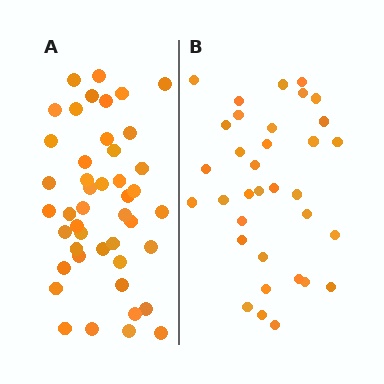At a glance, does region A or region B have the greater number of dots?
Region A (the left region) has more dots.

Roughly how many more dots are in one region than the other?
Region A has roughly 12 or so more dots than region B.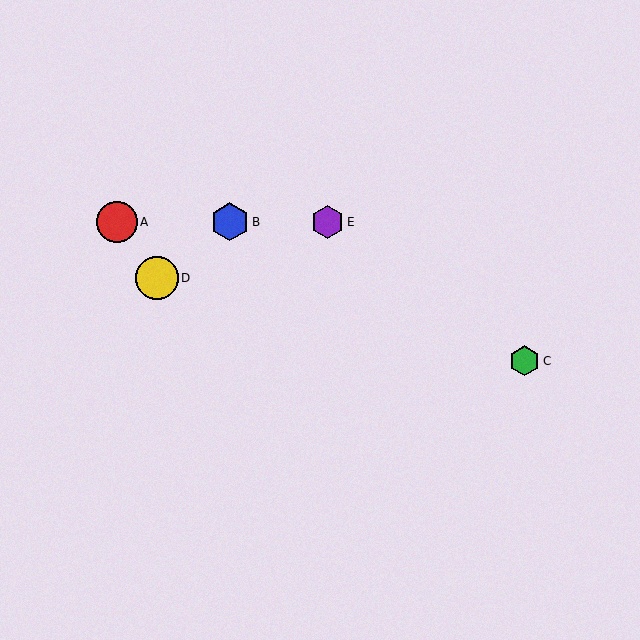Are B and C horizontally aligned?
No, B is at y≈222 and C is at y≈361.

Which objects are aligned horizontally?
Objects A, B, E are aligned horizontally.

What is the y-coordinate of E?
Object E is at y≈222.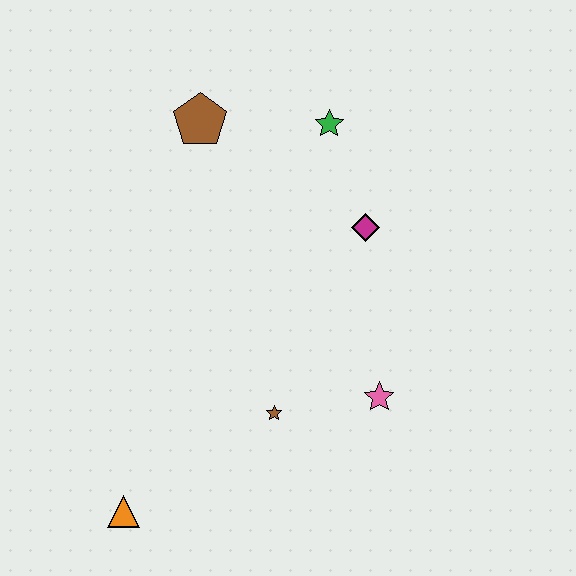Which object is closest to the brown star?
The pink star is closest to the brown star.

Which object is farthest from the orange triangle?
The green star is farthest from the orange triangle.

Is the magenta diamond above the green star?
No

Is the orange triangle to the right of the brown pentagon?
No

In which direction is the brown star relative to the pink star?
The brown star is to the left of the pink star.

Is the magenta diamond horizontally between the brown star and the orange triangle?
No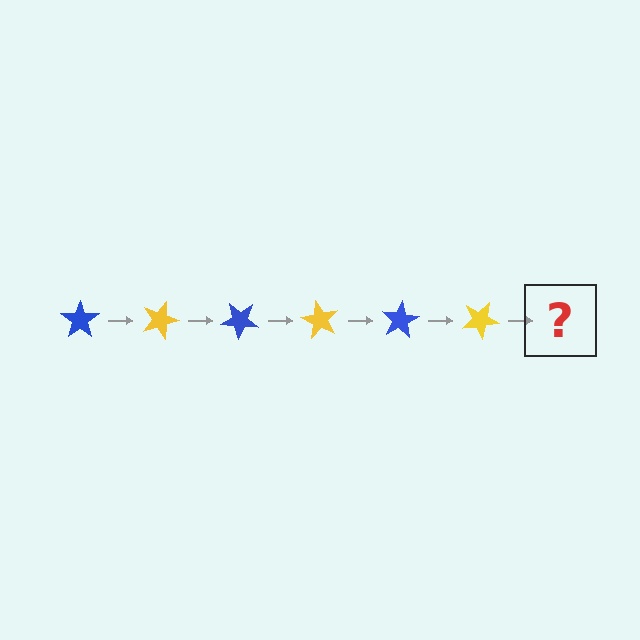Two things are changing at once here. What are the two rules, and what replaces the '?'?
The two rules are that it rotates 20 degrees each step and the color cycles through blue and yellow. The '?' should be a blue star, rotated 120 degrees from the start.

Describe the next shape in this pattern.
It should be a blue star, rotated 120 degrees from the start.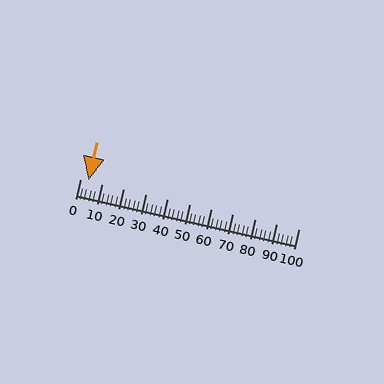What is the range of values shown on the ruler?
The ruler shows values from 0 to 100.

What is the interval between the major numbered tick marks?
The major tick marks are spaced 10 units apart.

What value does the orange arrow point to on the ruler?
The orange arrow points to approximately 4.